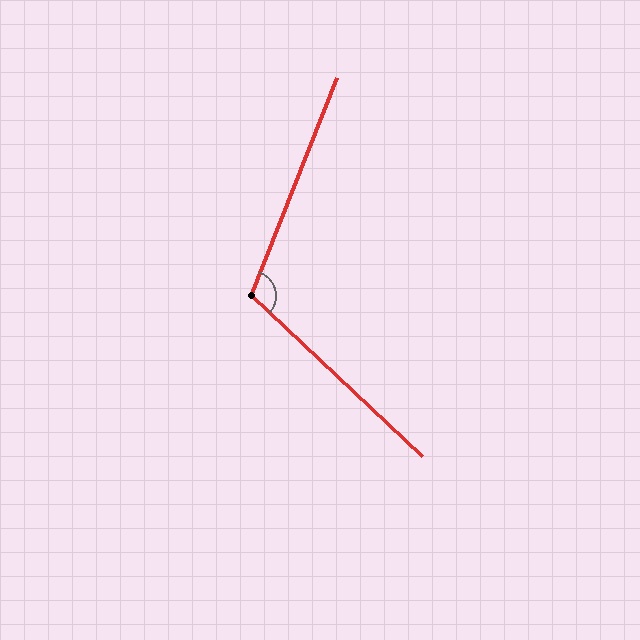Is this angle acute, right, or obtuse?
It is obtuse.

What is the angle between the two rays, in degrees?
Approximately 112 degrees.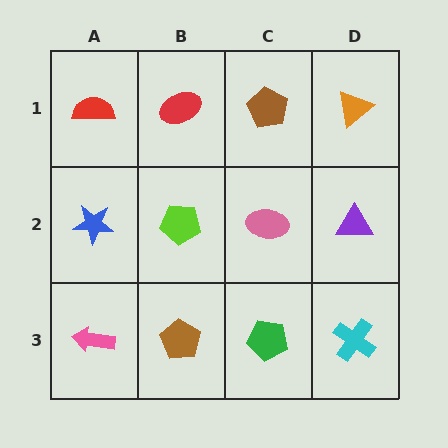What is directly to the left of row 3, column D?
A green pentagon.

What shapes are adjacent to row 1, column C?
A pink ellipse (row 2, column C), a red ellipse (row 1, column B), an orange triangle (row 1, column D).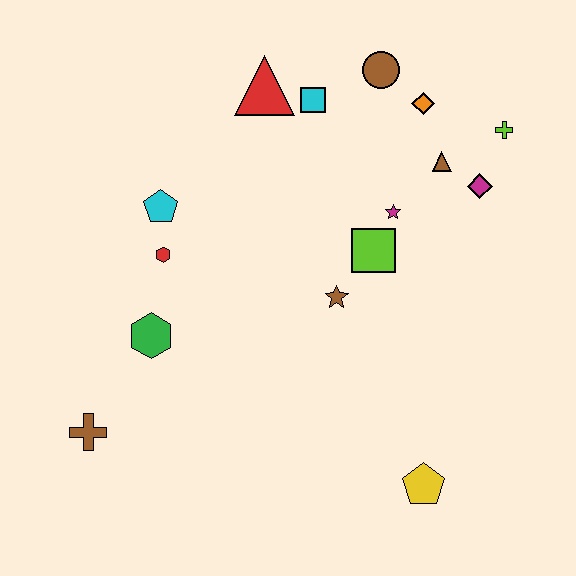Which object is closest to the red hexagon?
The cyan pentagon is closest to the red hexagon.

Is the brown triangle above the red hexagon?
Yes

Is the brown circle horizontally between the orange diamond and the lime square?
Yes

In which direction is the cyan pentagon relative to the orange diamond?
The cyan pentagon is to the left of the orange diamond.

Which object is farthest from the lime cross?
The brown cross is farthest from the lime cross.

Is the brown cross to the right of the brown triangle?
No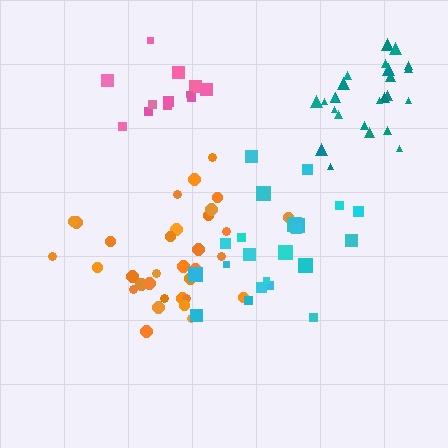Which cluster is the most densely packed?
Teal.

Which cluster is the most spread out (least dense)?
Cyan.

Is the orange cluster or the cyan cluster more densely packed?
Orange.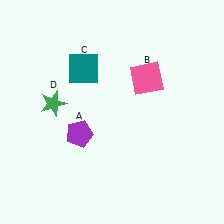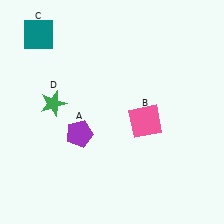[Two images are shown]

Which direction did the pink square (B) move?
The pink square (B) moved down.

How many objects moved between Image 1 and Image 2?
2 objects moved between the two images.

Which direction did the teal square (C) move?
The teal square (C) moved left.